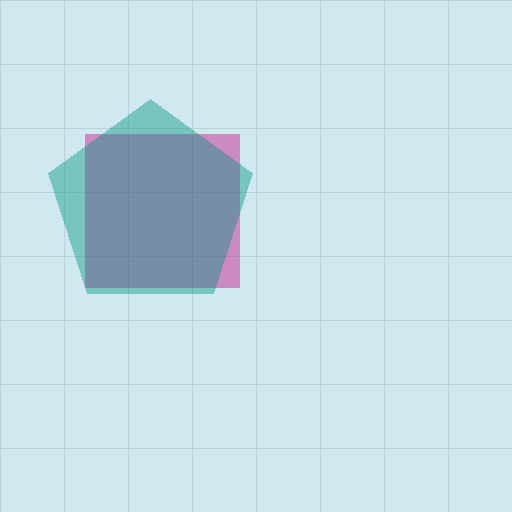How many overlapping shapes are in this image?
There are 2 overlapping shapes in the image.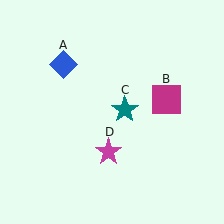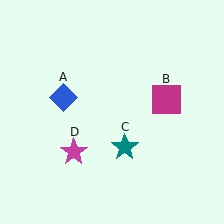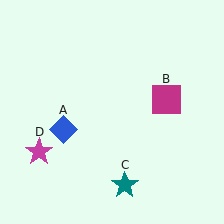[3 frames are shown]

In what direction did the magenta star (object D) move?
The magenta star (object D) moved left.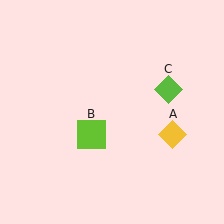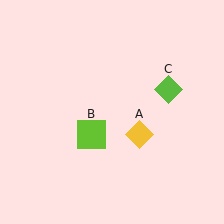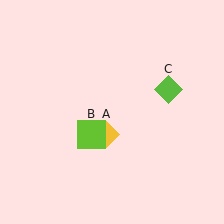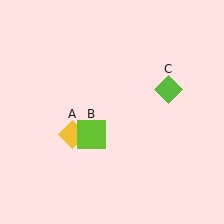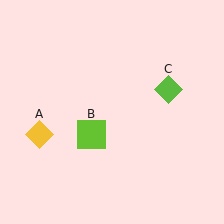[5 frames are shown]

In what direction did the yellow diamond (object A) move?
The yellow diamond (object A) moved left.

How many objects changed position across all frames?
1 object changed position: yellow diamond (object A).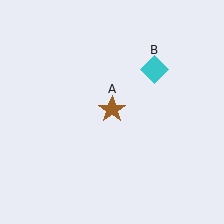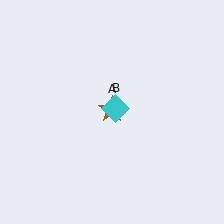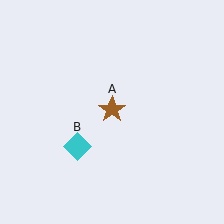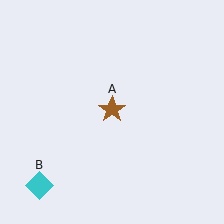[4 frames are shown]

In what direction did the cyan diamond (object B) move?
The cyan diamond (object B) moved down and to the left.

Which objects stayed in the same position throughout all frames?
Brown star (object A) remained stationary.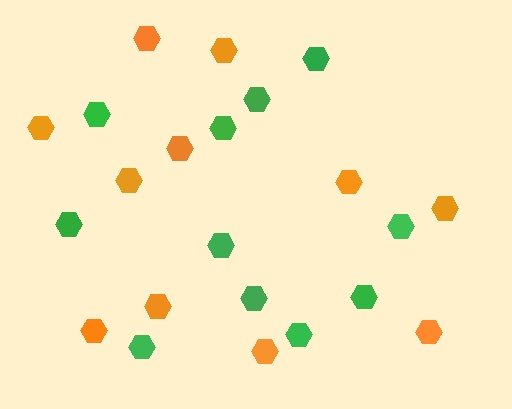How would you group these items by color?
There are 2 groups: one group of orange hexagons (11) and one group of green hexagons (11).